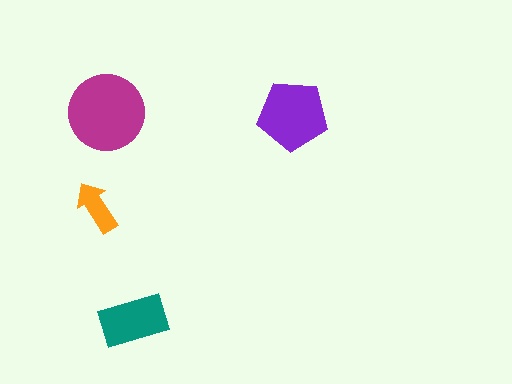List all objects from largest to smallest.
The magenta circle, the purple pentagon, the teal rectangle, the orange arrow.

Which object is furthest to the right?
The purple pentagon is rightmost.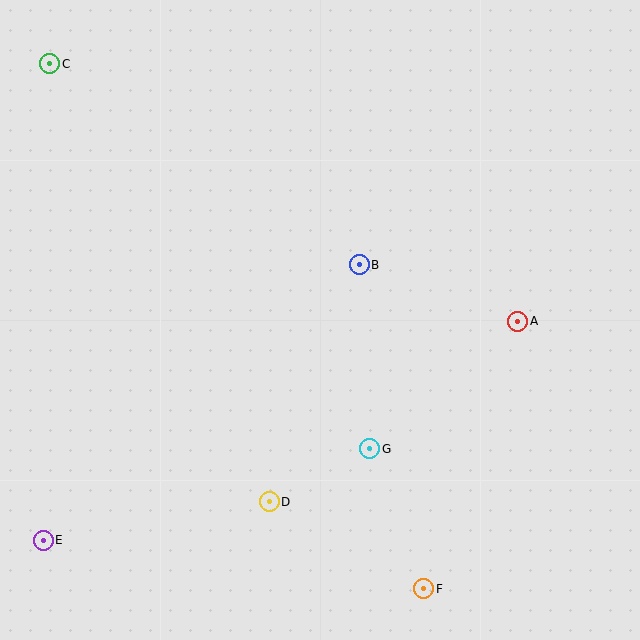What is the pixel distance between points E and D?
The distance between E and D is 230 pixels.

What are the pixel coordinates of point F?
Point F is at (424, 589).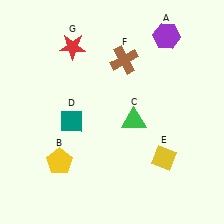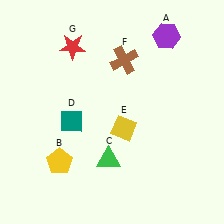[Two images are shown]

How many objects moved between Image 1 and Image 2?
2 objects moved between the two images.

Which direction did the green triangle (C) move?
The green triangle (C) moved down.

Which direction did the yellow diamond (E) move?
The yellow diamond (E) moved left.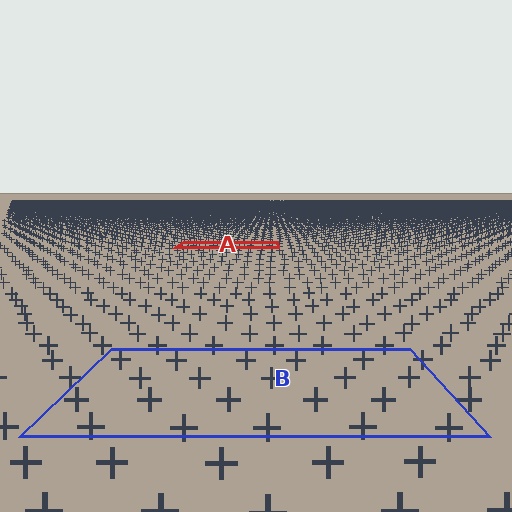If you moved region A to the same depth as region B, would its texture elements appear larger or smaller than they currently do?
They would appear larger. At a closer depth, the same texture elements are projected at a bigger on-screen size.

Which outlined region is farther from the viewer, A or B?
Region A is farther from the viewer — the texture elements inside it appear smaller and more densely packed.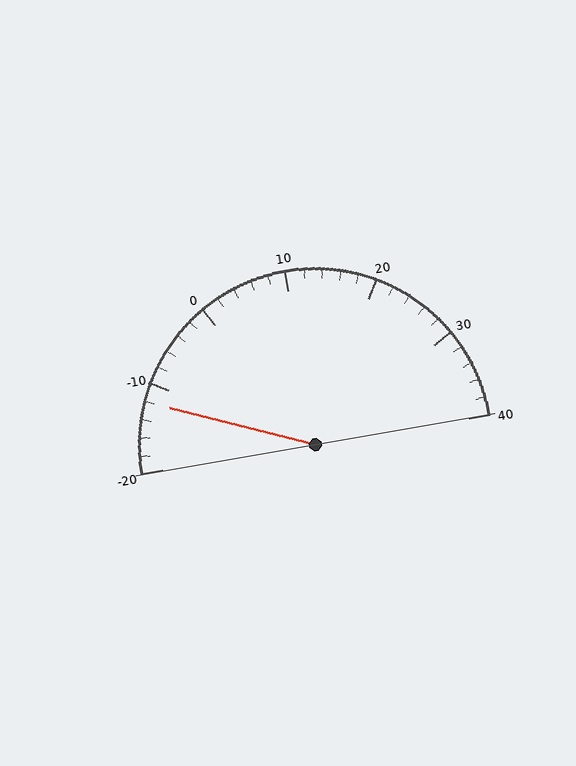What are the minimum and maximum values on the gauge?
The gauge ranges from -20 to 40.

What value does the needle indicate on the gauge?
The needle indicates approximately -12.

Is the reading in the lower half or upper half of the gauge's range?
The reading is in the lower half of the range (-20 to 40).